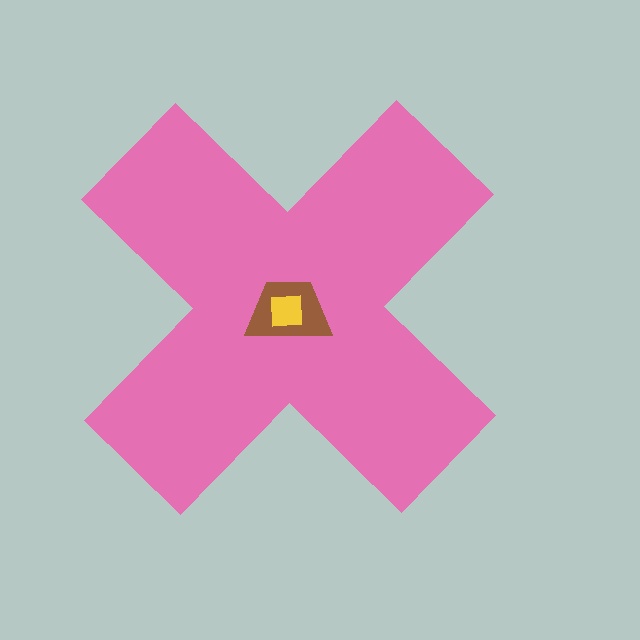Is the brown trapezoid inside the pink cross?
Yes.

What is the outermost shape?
The pink cross.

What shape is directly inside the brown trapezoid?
The yellow square.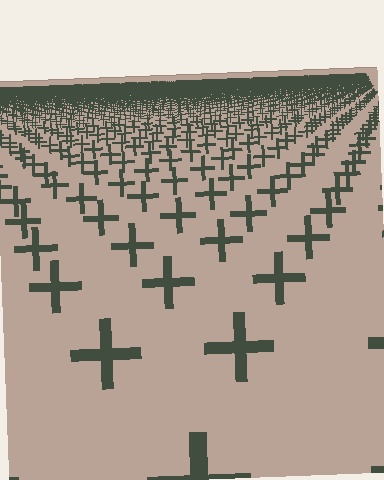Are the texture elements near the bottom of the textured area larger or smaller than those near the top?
Larger. Near the bottom, elements are closer to the viewer and appear at a bigger on-screen size.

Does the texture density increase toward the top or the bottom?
Density increases toward the top.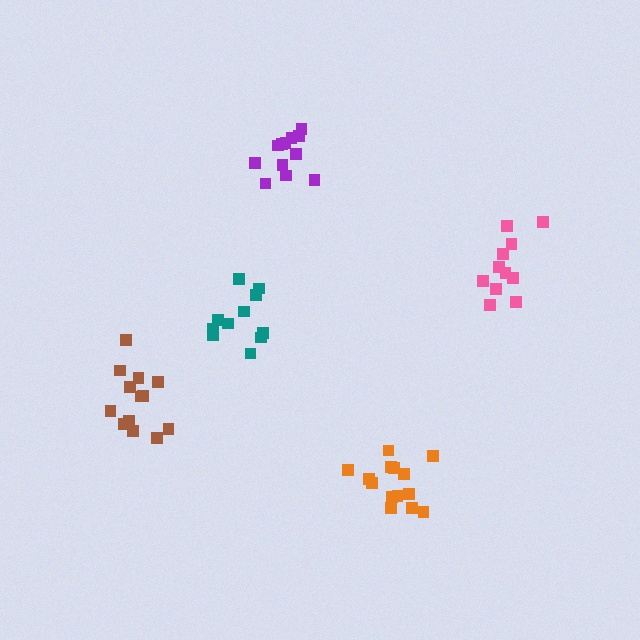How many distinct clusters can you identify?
There are 5 distinct clusters.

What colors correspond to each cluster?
The clusters are colored: orange, purple, teal, pink, brown.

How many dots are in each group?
Group 1: 14 dots, Group 2: 12 dots, Group 3: 11 dots, Group 4: 11 dots, Group 5: 13 dots (61 total).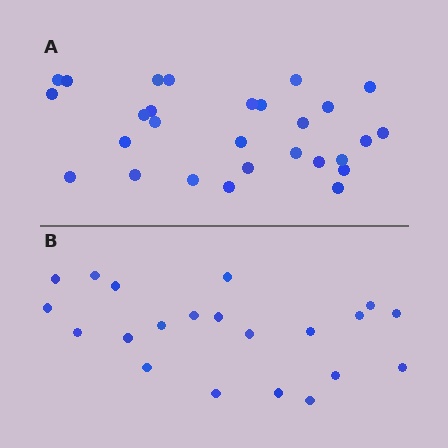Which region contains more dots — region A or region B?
Region A (the top region) has more dots.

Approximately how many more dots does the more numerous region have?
Region A has roughly 8 or so more dots than region B.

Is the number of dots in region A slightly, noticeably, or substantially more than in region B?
Region A has noticeably more, but not dramatically so. The ratio is roughly 1.3 to 1.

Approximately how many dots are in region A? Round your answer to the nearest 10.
About 30 dots. (The exact count is 28, which rounds to 30.)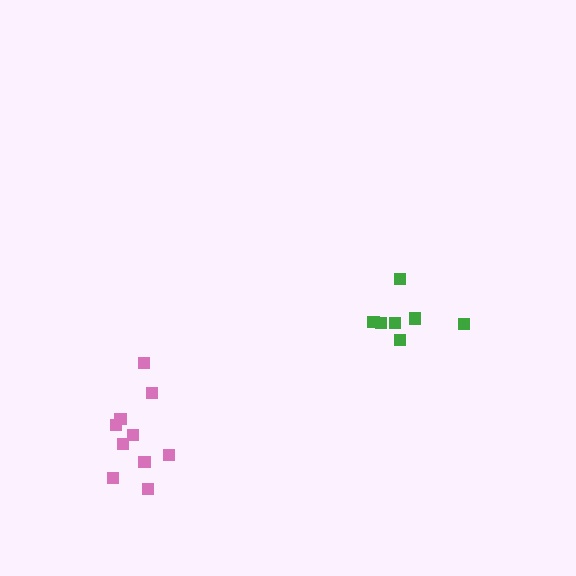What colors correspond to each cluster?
The clusters are colored: green, pink.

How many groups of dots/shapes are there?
There are 2 groups.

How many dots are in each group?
Group 1: 7 dots, Group 2: 10 dots (17 total).